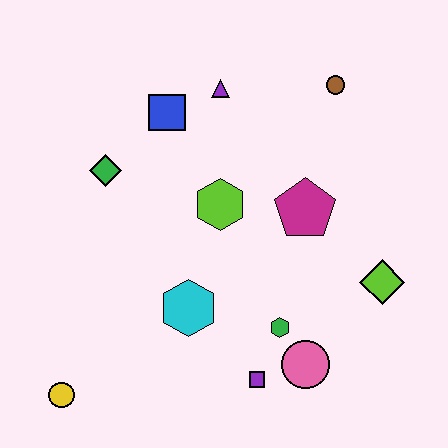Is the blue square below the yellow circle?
No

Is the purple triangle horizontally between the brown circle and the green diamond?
Yes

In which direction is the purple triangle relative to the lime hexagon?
The purple triangle is above the lime hexagon.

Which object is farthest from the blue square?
The yellow circle is farthest from the blue square.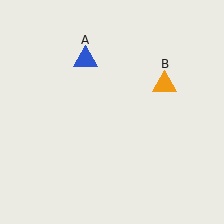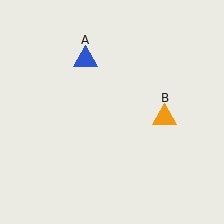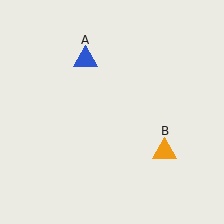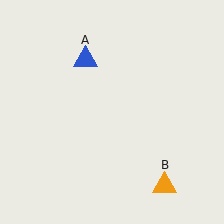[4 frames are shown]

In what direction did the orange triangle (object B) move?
The orange triangle (object B) moved down.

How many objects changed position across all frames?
1 object changed position: orange triangle (object B).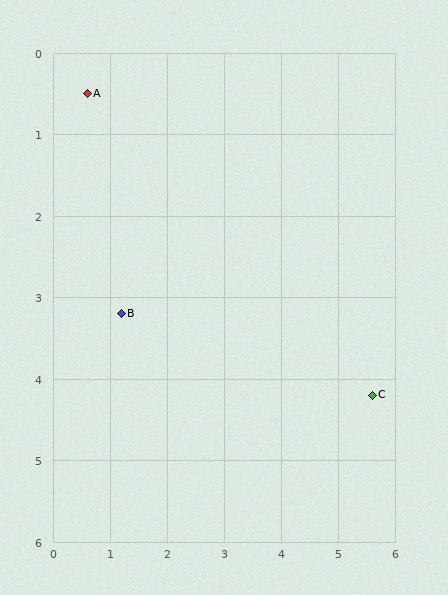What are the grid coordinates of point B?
Point B is at approximately (1.2, 3.2).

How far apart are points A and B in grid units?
Points A and B are about 2.8 grid units apart.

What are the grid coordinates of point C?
Point C is at approximately (5.6, 4.2).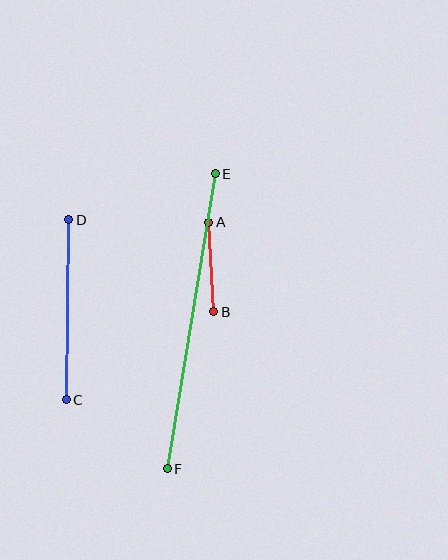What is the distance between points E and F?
The distance is approximately 299 pixels.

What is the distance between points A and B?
The distance is approximately 89 pixels.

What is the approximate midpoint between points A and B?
The midpoint is at approximately (211, 267) pixels.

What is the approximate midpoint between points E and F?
The midpoint is at approximately (191, 321) pixels.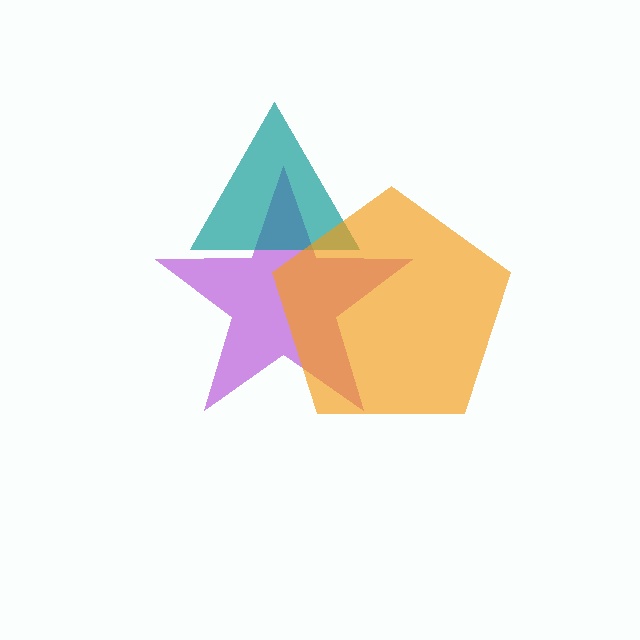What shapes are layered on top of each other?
The layered shapes are: a purple star, a teal triangle, an orange pentagon.